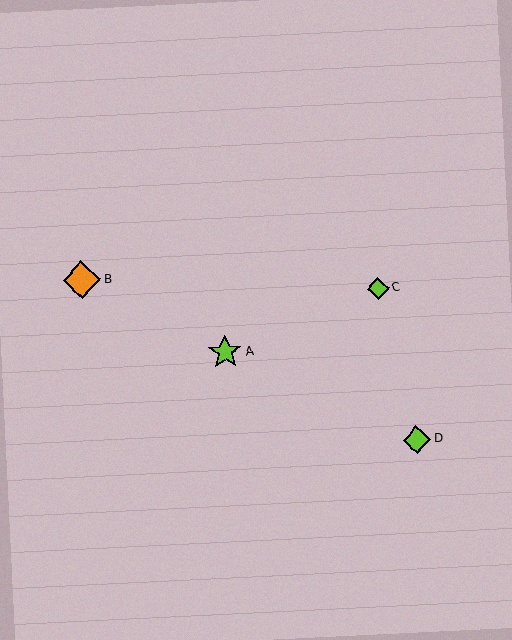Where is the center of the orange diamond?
The center of the orange diamond is at (82, 280).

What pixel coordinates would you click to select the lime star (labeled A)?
Click at (225, 352) to select the lime star A.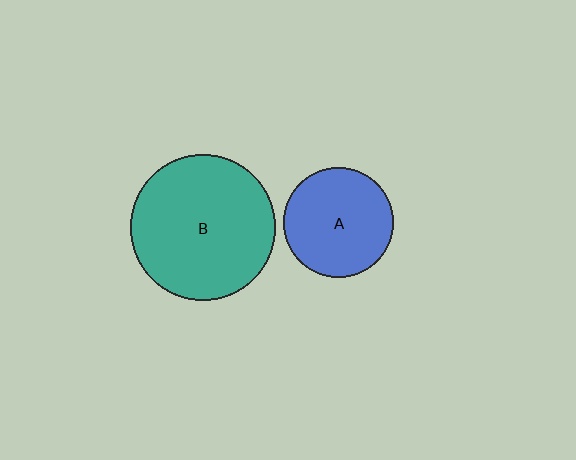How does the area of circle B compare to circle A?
Approximately 1.8 times.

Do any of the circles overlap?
No, none of the circles overlap.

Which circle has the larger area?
Circle B (teal).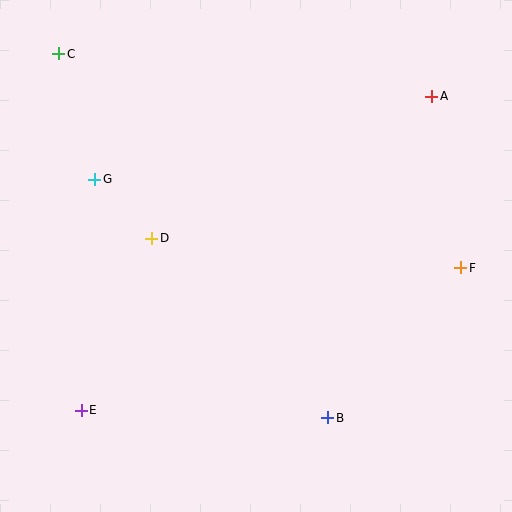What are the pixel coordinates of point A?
Point A is at (432, 96).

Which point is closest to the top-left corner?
Point C is closest to the top-left corner.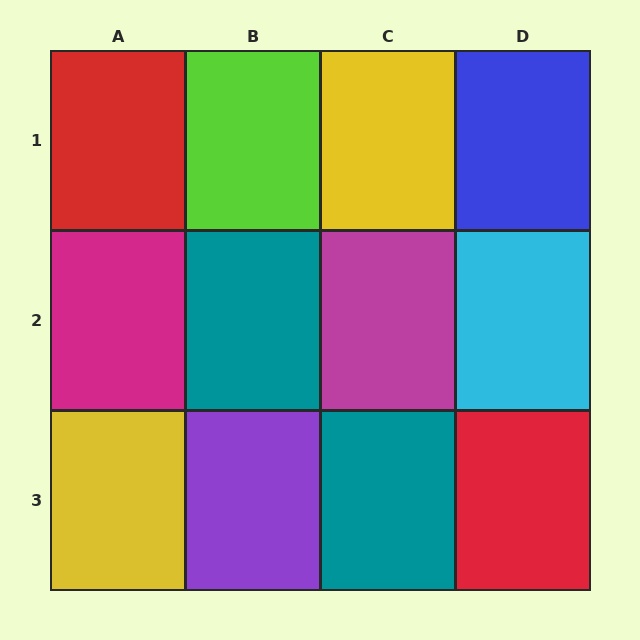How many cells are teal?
2 cells are teal.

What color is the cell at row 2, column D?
Cyan.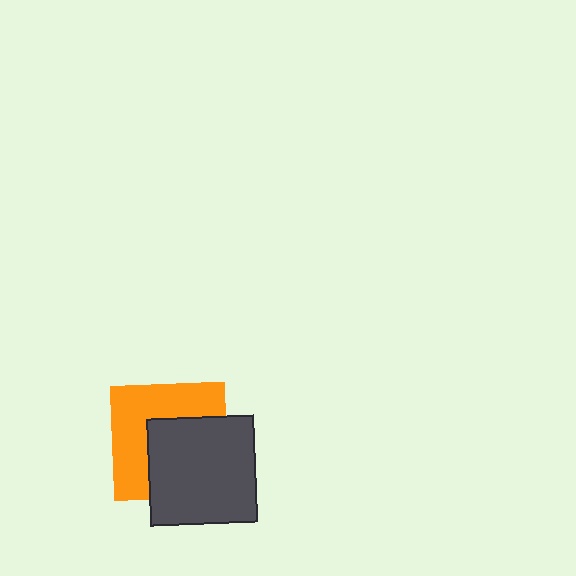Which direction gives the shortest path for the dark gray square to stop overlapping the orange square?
Moving toward the lower-right gives the shortest separation.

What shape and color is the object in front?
The object in front is a dark gray square.